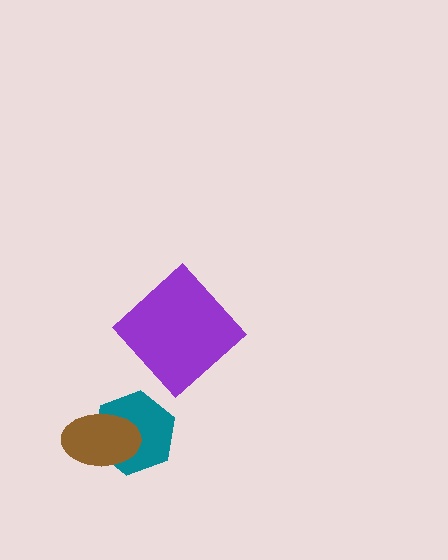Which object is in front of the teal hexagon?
The brown ellipse is in front of the teal hexagon.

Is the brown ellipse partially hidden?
No, no other shape covers it.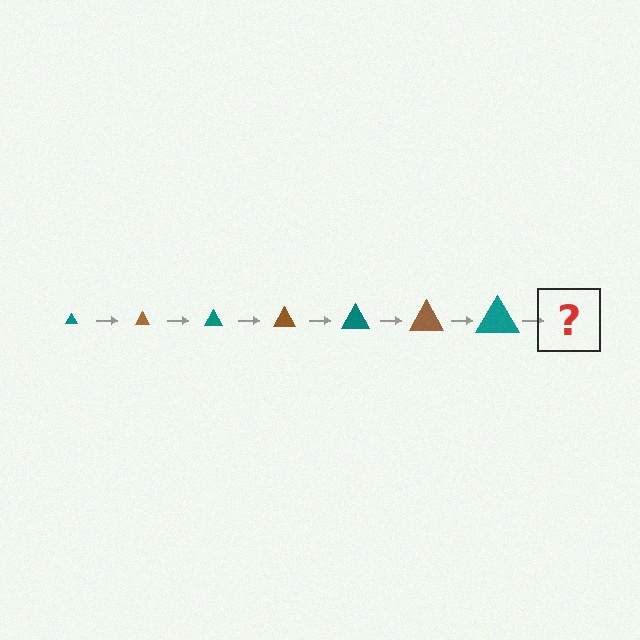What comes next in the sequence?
The next element should be a brown triangle, larger than the previous one.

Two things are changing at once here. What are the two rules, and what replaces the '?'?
The two rules are that the triangle grows larger each step and the color cycles through teal and brown. The '?' should be a brown triangle, larger than the previous one.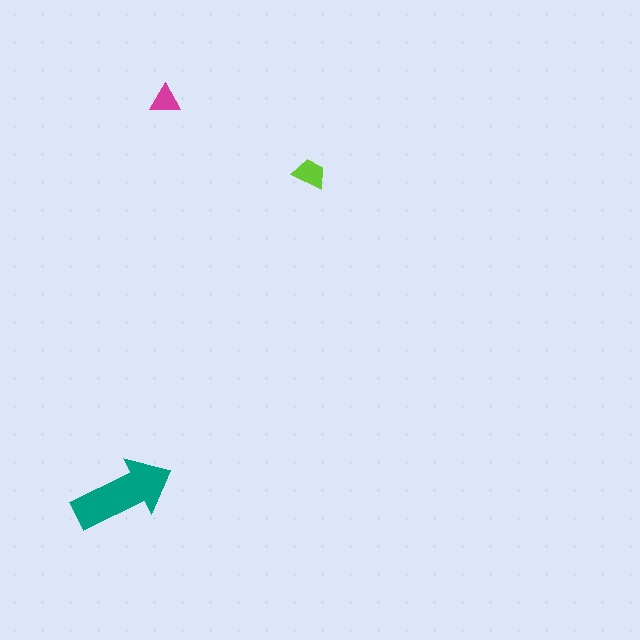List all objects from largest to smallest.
The teal arrow, the lime trapezoid, the magenta triangle.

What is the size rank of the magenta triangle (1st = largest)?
3rd.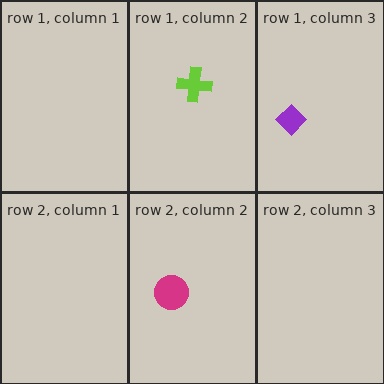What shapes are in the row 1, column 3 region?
The purple diamond.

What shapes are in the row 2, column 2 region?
The magenta circle.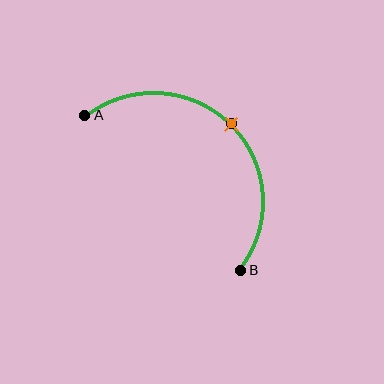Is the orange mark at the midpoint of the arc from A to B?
Yes. The orange mark lies on the arc at equal arc-length from both A and B — it is the arc midpoint.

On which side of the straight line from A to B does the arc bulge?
The arc bulges above and to the right of the straight line connecting A and B.